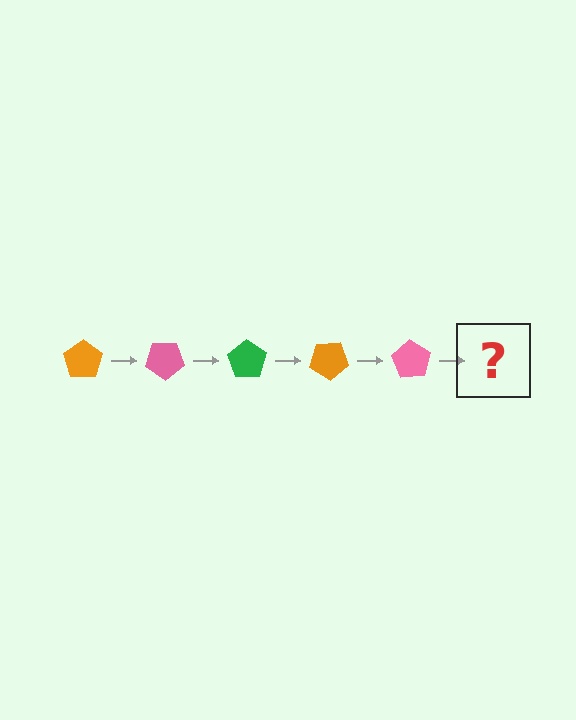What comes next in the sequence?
The next element should be a green pentagon, rotated 175 degrees from the start.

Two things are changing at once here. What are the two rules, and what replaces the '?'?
The two rules are that it rotates 35 degrees each step and the color cycles through orange, pink, and green. The '?' should be a green pentagon, rotated 175 degrees from the start.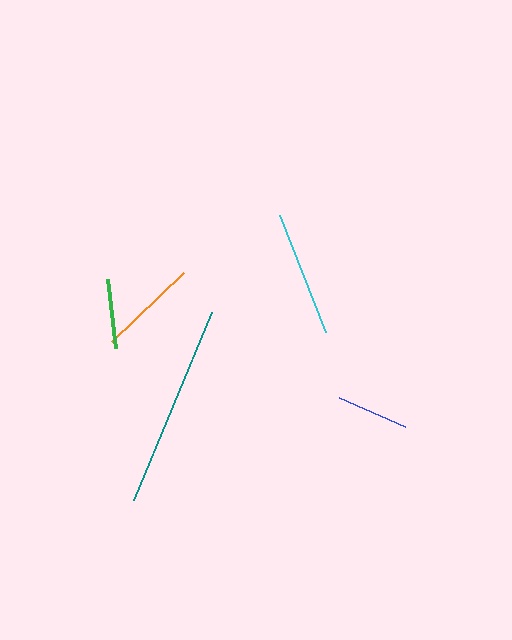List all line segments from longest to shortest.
From longest to shortest: teal, cyan, orange, blue, green.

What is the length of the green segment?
The green segment is approximately 70 pixels long.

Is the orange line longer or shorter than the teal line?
The teal line is longer than the orange line.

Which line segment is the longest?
The teal line is the longest at approximately 203 pixels.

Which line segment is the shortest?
The green line is the shortest at approximately 70 pixels.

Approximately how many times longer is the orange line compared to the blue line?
The orange line is approximately 1.4 times the length of the blue line.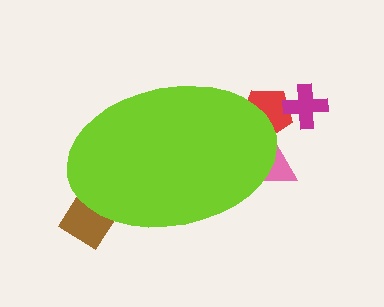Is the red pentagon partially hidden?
Yes, the red pentagon is partially hidden behind the lime ellipse.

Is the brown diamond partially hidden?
Yes, the brown diamond is partially hidden behind the lime ellipse.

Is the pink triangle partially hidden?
Yes, the pink triangle is partially hidden behind the lime ellipse.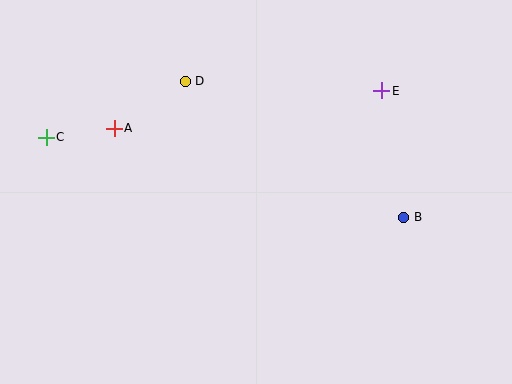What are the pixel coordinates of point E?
Point E is at (382, 91).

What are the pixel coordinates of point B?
Point B is at (404, 217).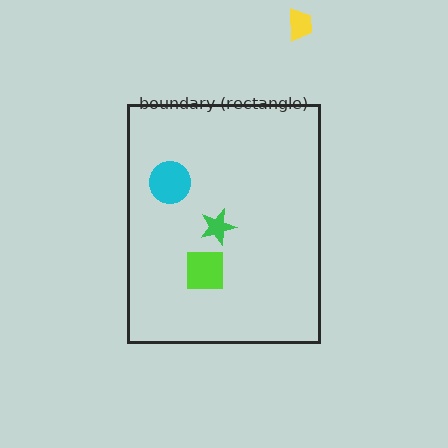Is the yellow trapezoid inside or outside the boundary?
Outside.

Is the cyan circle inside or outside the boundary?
Inside.